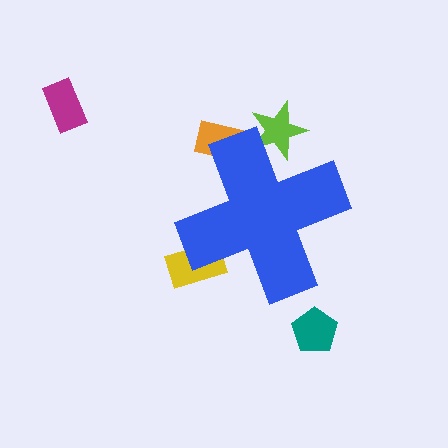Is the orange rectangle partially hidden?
Yes, the orange rectangle is partially hidden behind the blue cross.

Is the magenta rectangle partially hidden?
No, the magenta rectangle is fully visible.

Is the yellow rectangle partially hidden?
Yes, the yellow rectangle is partially hidden behind the blue cross.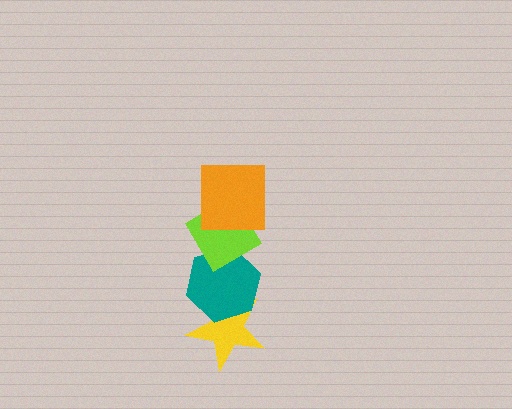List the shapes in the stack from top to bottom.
From top to bottom: the orange square, the lime diamond, the teal hexagon, the yellow star.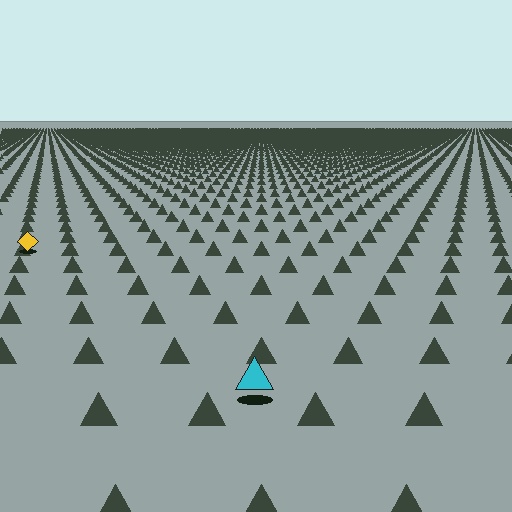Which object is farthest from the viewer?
The yellow diamond is farthest from the viewer. It appears smaller and the ground texture around it is denser.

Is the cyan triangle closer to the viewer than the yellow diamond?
Yes. The cyan triangle is closer — you can tell from the texture gradient: the ground texture is coarser near it.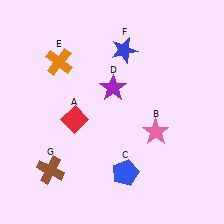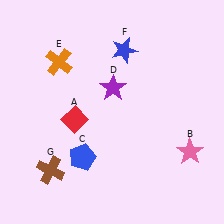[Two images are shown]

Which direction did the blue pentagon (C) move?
The blue pentagon (C) moved left.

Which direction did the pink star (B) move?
The pink star (B) moved right.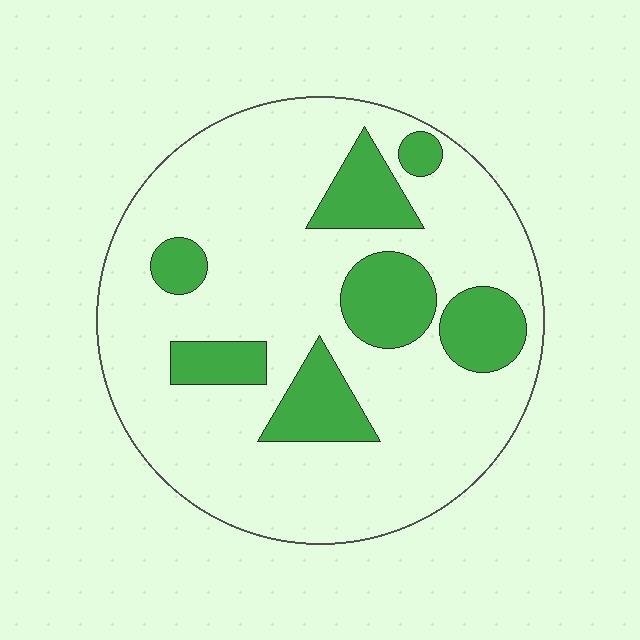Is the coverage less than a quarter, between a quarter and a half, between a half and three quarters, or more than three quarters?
Less than a quarter.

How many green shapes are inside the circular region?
7.